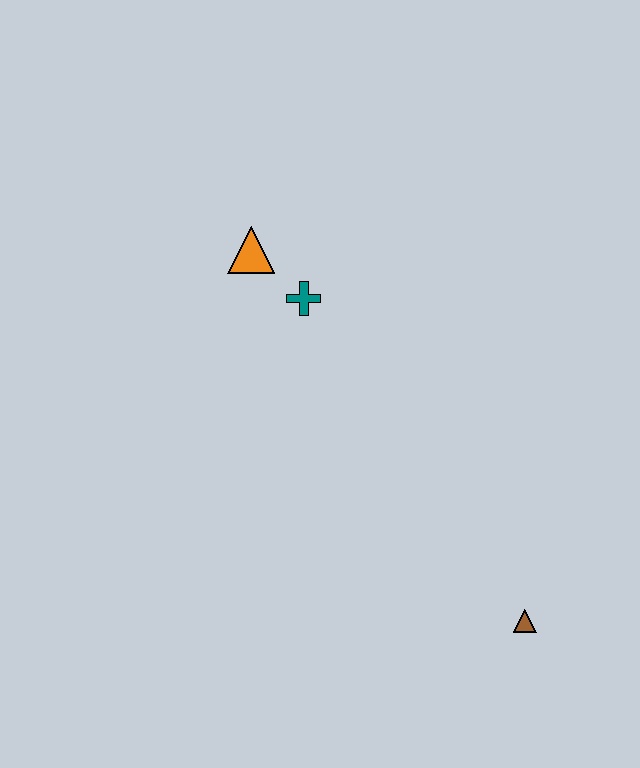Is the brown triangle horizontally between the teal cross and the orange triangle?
No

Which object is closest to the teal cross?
The orange triangle is closest to the teal cross.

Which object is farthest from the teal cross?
The brown triangle is farthest from the teal cross.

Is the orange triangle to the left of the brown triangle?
Yes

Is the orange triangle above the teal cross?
Yes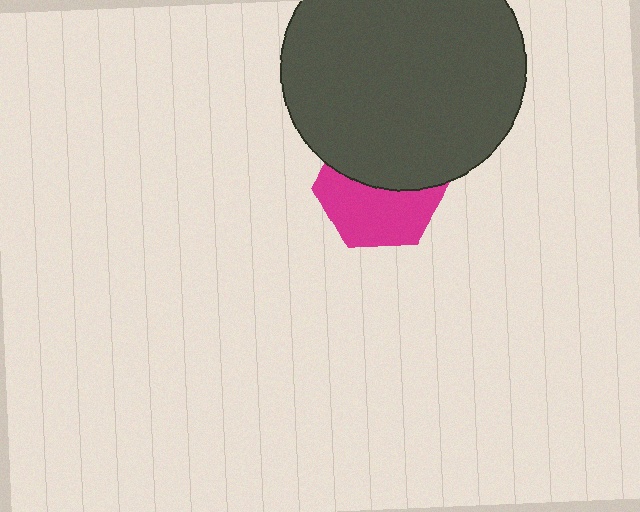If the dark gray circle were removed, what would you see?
You would see the complete magenta hexagon.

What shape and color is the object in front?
The object in front is a dark gray circle.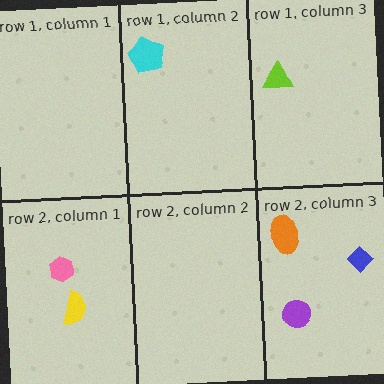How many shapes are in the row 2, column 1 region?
2.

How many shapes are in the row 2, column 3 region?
3.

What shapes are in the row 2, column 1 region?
The pink hexagon, the yellow semicircle.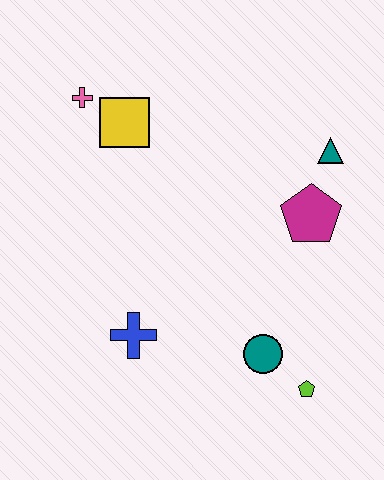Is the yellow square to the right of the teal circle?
No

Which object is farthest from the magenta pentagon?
The pink cross is farthest from the magenta pentagon.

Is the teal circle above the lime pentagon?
Yes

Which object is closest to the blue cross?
The teal circle is closest to the blue cross.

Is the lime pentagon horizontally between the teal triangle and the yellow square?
Yes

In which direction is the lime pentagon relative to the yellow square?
The lime pentagon is below the yellow square.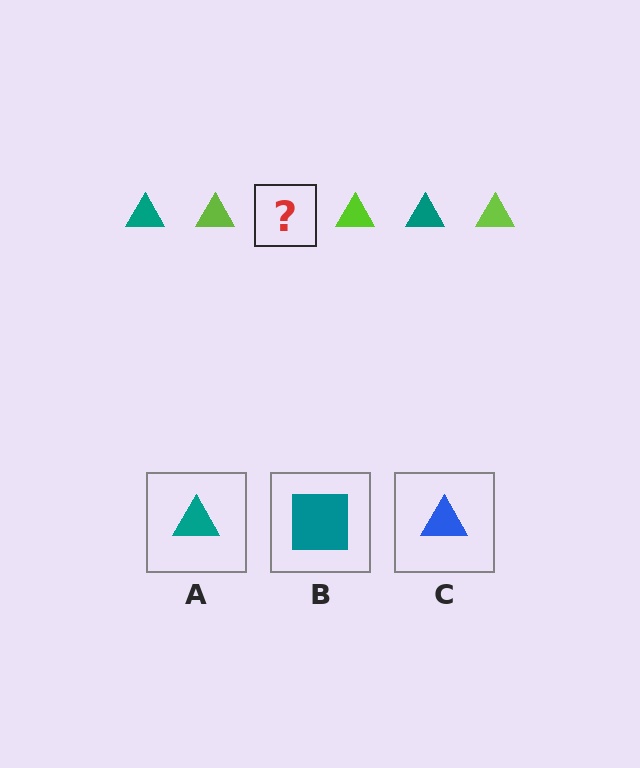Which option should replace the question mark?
Option A.